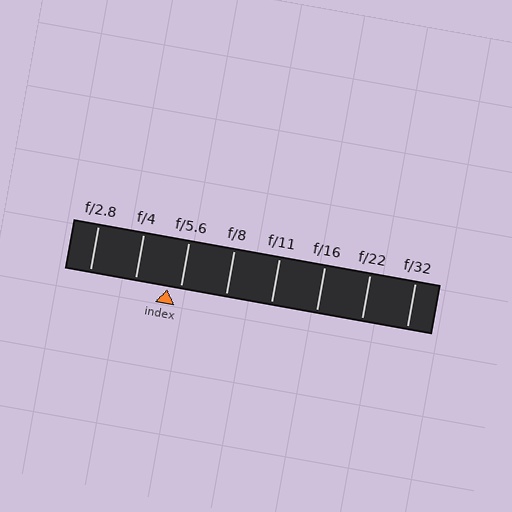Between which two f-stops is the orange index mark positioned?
The index mark is between f/4 and f/5.6.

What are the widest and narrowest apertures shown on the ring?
The widest aperture shown is f/2.8 and the narrowest is f/32.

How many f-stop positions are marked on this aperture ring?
There are 8 f-stop positions marked.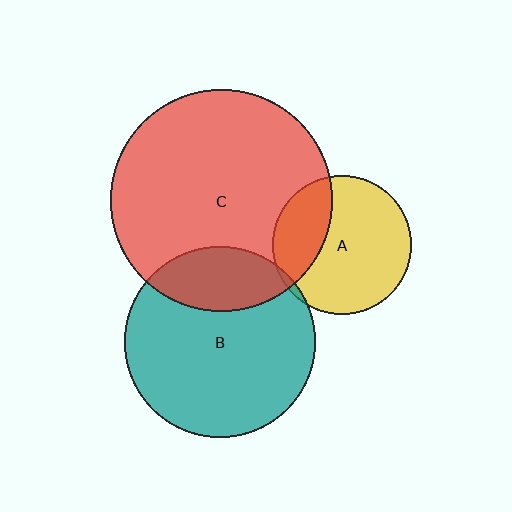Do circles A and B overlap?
Yes.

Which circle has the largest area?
Circle C (red).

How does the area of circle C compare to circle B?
Approximately 1.4 times.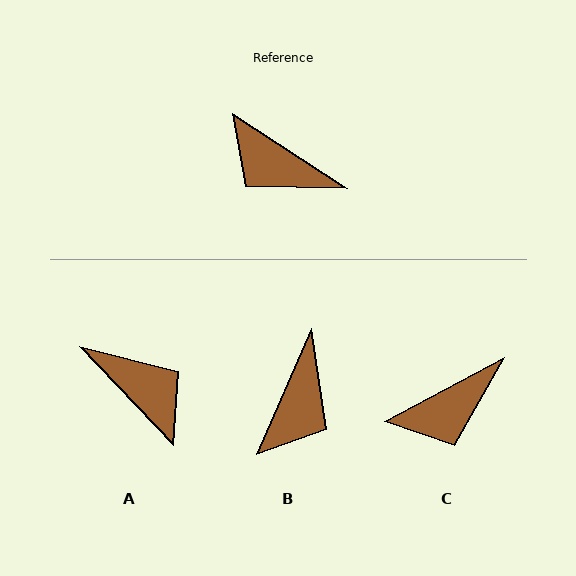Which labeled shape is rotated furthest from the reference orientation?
A, about 167 degrees away.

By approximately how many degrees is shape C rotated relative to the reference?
Approximately 61 degrees counter-clockwise.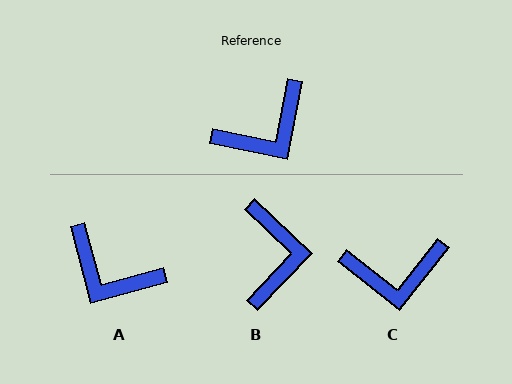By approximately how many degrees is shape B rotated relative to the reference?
Approximately 57 degrees counter-clockwise.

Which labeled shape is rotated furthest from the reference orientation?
A, about 64 degrees away.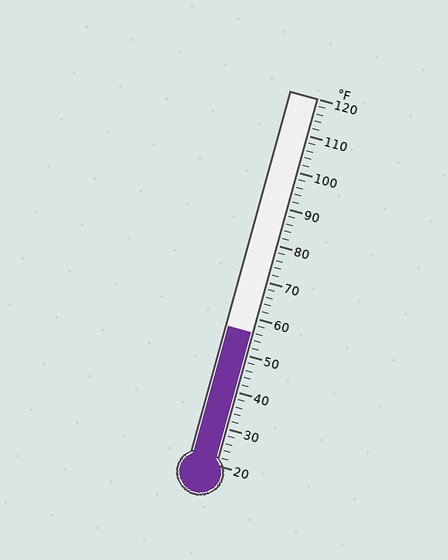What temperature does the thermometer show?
The thermometer shows approximately 56°F.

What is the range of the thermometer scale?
The thermometer scale ranges from 20°F to 120°F.